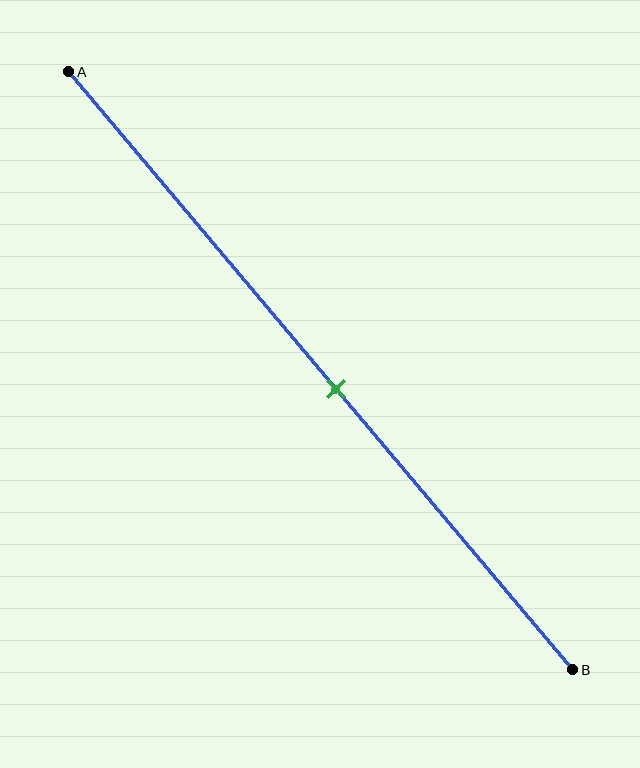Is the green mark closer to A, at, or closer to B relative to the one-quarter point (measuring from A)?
The green mark is closer to point B than the one-quarter point of segment AB.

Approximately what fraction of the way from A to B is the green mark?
The green mark is approximately 55% of the way from A to B.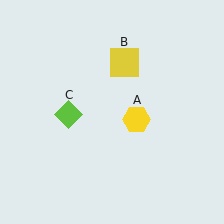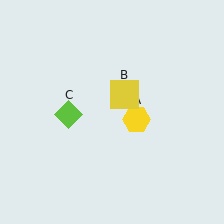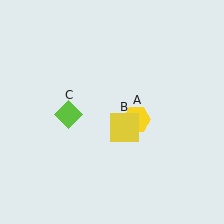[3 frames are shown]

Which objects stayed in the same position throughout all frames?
Yellow hexagon (object A) and lime diamond (object C) remained stationary.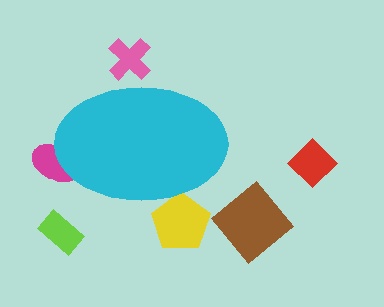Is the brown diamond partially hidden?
No, the brown diamond is fully visible.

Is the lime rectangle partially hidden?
No, the lime rectangle is fully visible.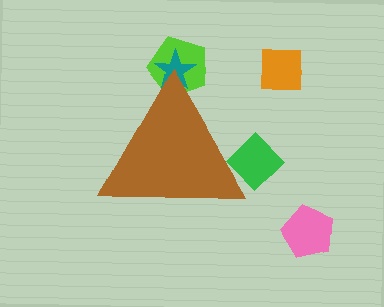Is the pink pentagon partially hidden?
No, the pink pentagon is fully visible.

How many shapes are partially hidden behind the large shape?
3 shapes are partially hidden.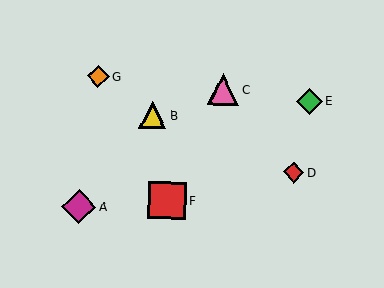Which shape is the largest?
The red square (labeled F) is the largest.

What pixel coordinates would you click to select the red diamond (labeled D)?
Click at (294, 172) to select the red diamond D.